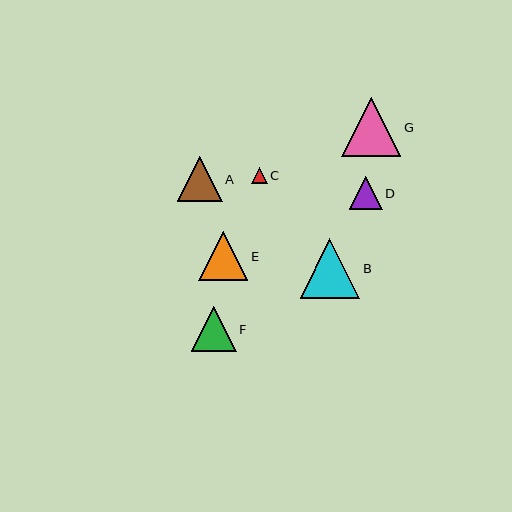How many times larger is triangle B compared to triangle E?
Triangle B is approximately 1.2 times the size of triangle E.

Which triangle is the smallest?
Triangle C is the smallest with a size of approximately 16 pixels.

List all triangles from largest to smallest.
From largest to smallest: B, G, E, F, A, D, C.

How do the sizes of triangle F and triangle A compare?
Triangle F and triangle A are approximately the same size.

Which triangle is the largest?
Triangle B is the largest with a size of approximately 60 pixels.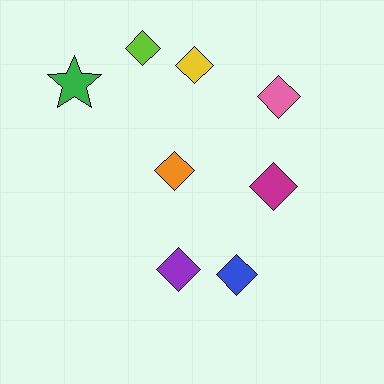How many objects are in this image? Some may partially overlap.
There are 8 objects.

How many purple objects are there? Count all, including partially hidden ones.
There is 1 purple object.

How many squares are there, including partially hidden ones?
There are no squares.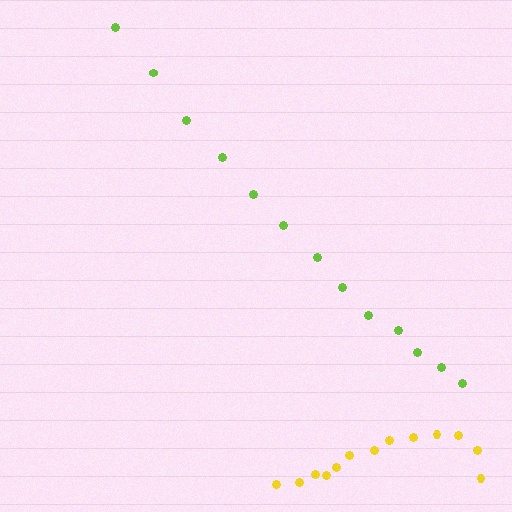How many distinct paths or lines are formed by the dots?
There are 2 distinct paths.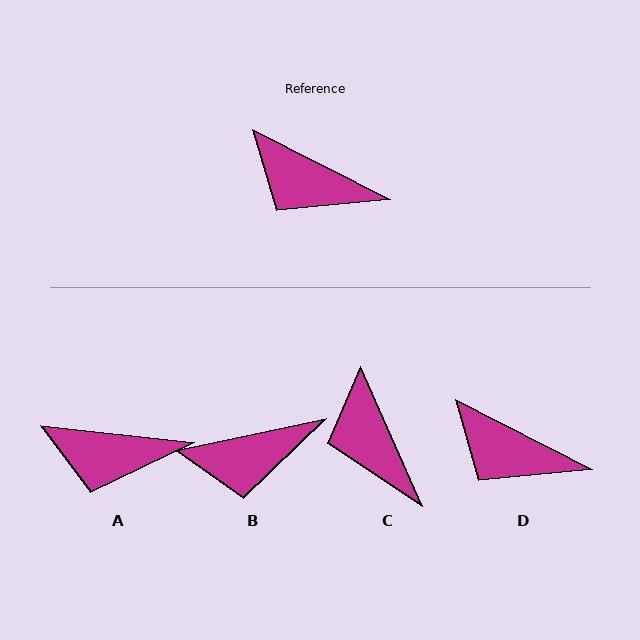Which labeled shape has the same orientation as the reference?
D.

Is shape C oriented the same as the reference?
No, it is off by about 39 degrees.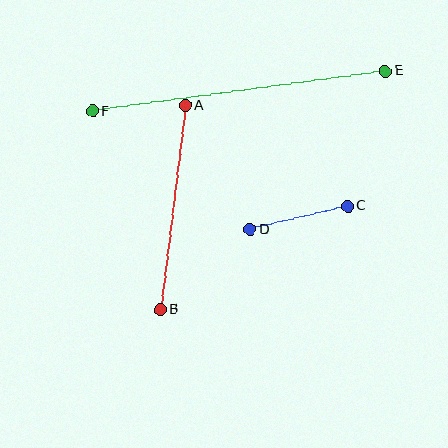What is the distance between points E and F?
The distance is approximately 296 pixels.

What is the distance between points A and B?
The distance is approximately 206 pixels.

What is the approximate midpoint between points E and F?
The midpoint is at approximately (239, 91) pixels.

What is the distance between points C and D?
The distance is approximately 100 pixels.